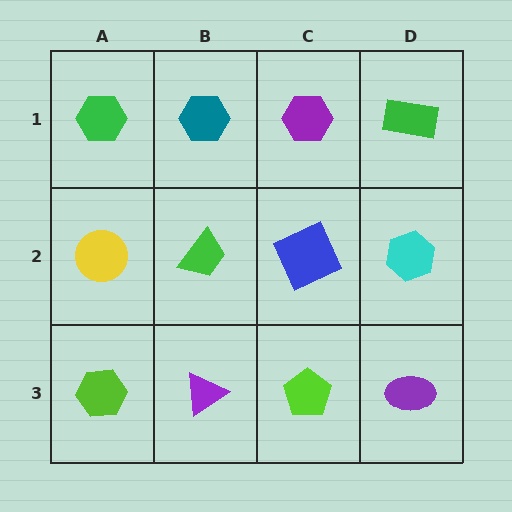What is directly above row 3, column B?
A green trapezoid.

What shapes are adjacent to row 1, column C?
A blue square (row 2, column C), a teal hexagon (row 1, column B), a green rectangle (row 1, column D).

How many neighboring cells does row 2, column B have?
4.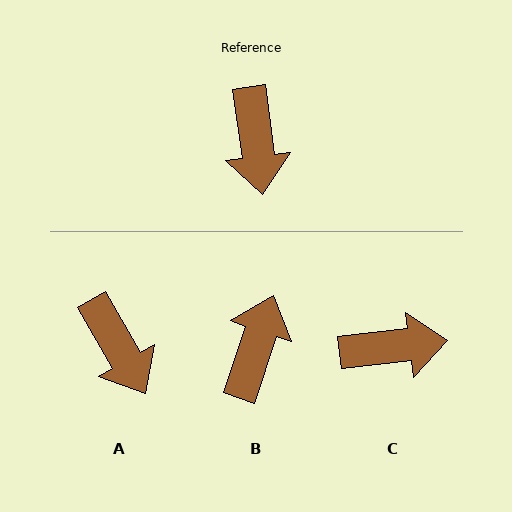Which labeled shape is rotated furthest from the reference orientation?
B, about 154 degrees away.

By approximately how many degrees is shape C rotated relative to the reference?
Approximately 89 degrees counter-clockwise.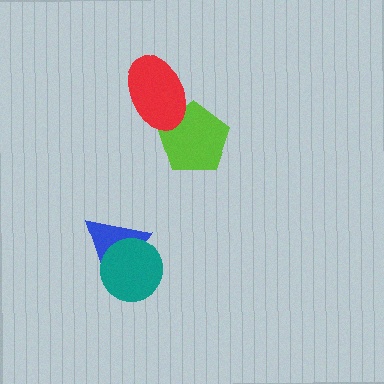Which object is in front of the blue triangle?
The teal circle is in front of the blue triangle.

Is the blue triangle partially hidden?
Yes, it is partially covered by another shape.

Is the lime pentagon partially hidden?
Yes, it is partially covered by another shape.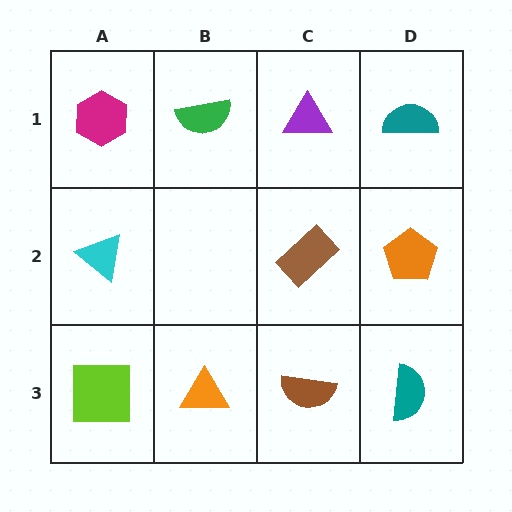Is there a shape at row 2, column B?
No, that cell is empty.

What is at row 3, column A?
A lime square.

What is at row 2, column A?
A cyan triangle.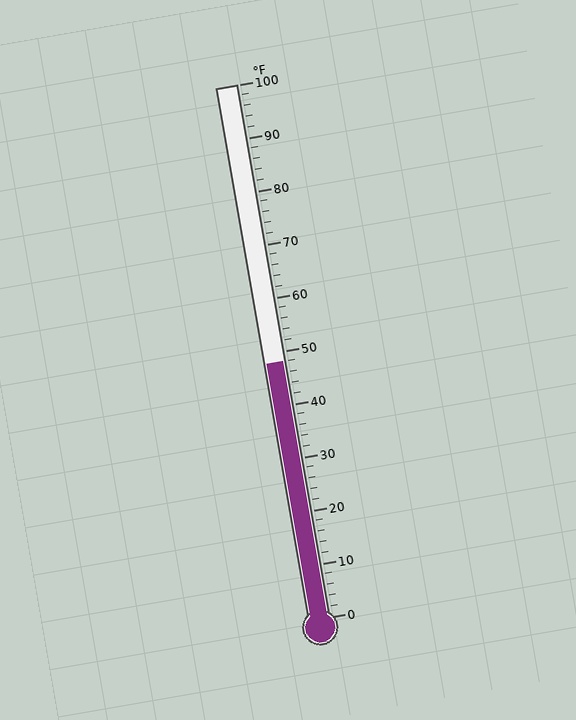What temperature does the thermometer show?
The thermometer shows approximately 48°F.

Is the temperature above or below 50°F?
The temperature is below 50°F.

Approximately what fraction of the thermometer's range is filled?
The thermometer is filled to approximately 50% of its range.